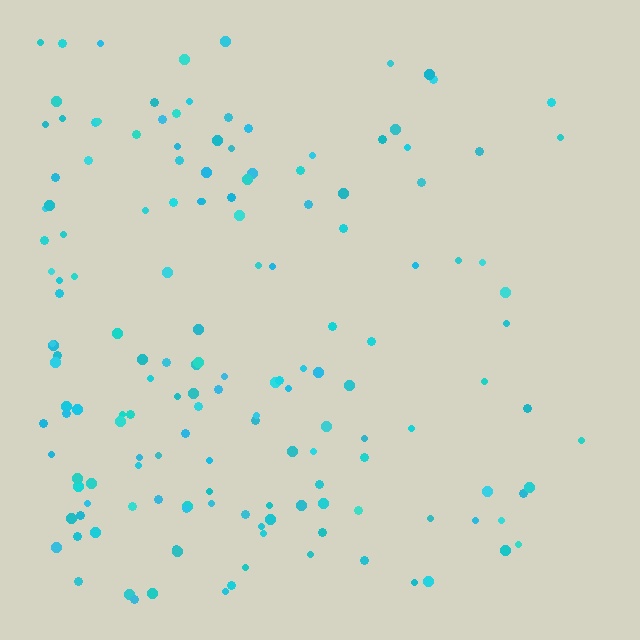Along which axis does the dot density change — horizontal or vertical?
Horizontal.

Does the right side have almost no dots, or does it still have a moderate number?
Still a moderate number, just noticeably fewer than the left.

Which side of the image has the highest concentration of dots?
The left.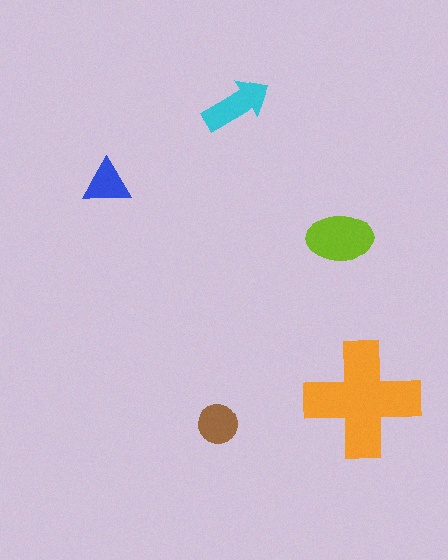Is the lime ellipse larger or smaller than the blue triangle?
Larger.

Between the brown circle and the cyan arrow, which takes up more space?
The cyan arrow.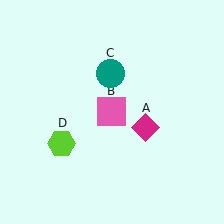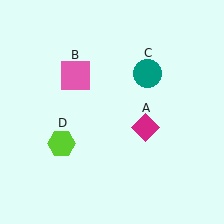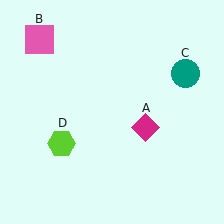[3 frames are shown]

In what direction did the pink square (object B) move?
The pink square (object B) moved up and to the left.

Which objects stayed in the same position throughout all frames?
Magenta diamond (object A) and lime hexagon (object D) remained stationary.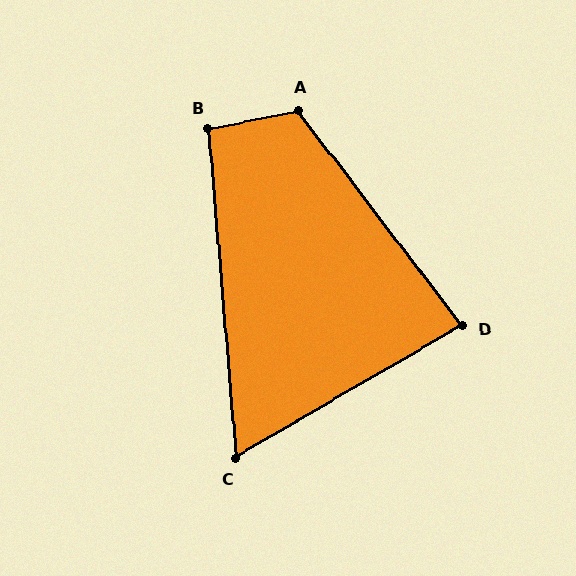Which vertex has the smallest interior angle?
C, at approximately 64 degrees.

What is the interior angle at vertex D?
Approximately 83 degrees (acute).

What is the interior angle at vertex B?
Approximately 97 degrees (obtuse).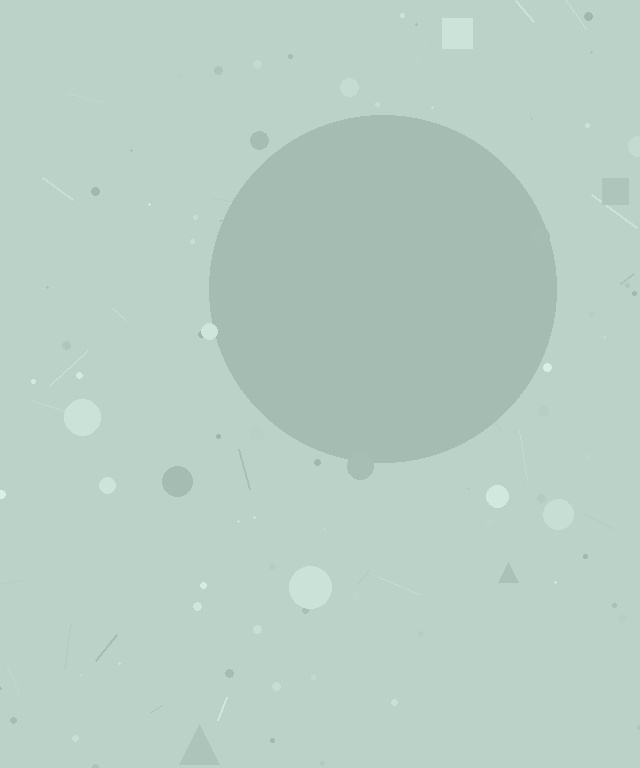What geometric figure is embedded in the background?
A circle is embedded in the background.